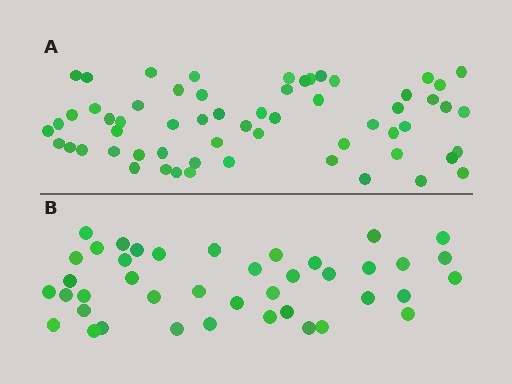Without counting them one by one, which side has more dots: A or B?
Region A (the top region) has more dots.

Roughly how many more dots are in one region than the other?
Region A has approximately 20 more dots than region B.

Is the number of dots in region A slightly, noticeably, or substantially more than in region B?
Region A has substantially more. The ratio is roughly 1.5 to 1.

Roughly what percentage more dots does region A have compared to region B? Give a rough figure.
About 45% more.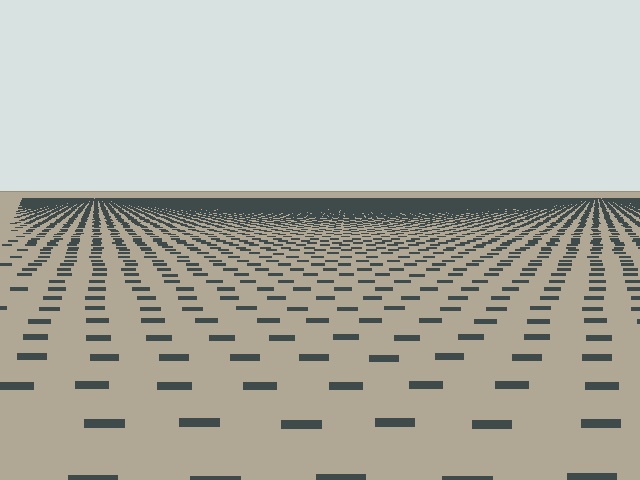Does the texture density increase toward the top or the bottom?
Density increases toward the top.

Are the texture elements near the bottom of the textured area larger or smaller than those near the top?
Larger. Near the bottom, elements are closer to the viewer and appear at a bigger on-screen size.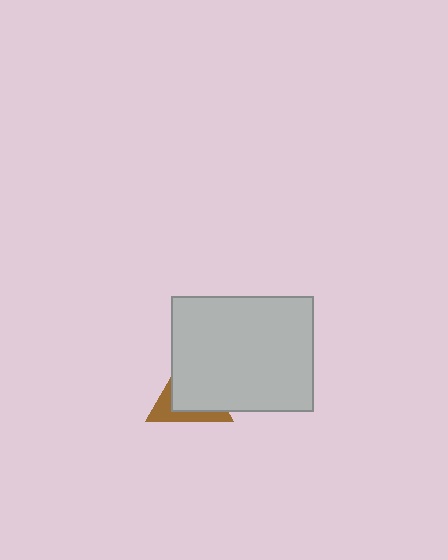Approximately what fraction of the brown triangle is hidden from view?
Roughly 65% of the brown triangle is hidden behind the light gray rectangle.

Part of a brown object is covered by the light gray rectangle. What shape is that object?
It is a triangle.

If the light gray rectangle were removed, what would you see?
You would see the complete brown triangle.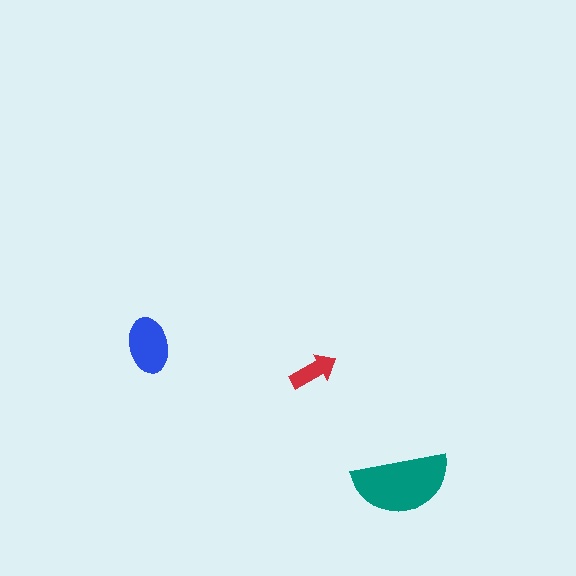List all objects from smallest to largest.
The red arrow, the blue ellipse, the teal semicircle.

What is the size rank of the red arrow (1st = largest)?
3rd.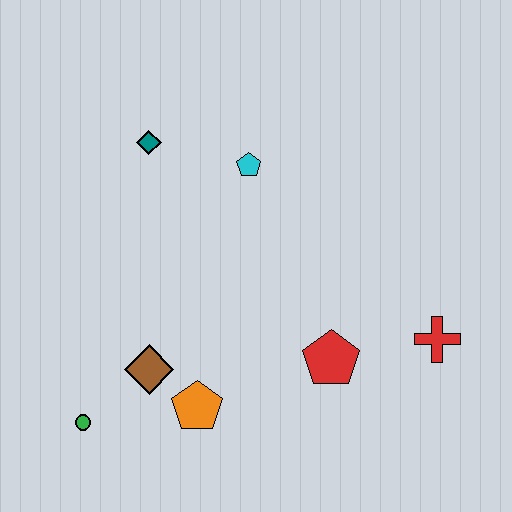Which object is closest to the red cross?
The red pentagon is closest to the red cross.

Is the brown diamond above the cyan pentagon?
No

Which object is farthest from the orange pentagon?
The teal diamond is farthest from the orange pentagon.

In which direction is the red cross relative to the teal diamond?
The red cross is to the right of the teal diamond.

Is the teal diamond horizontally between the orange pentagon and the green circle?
Yes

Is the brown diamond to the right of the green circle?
Yes